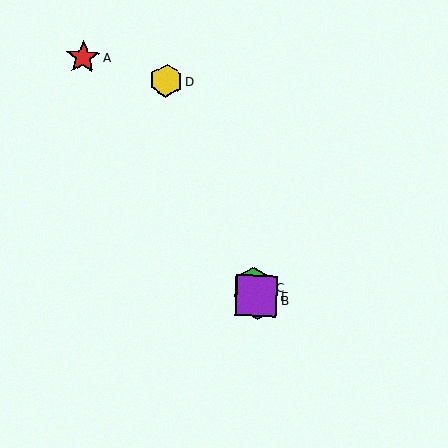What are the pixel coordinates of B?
Object B is at (259, 300).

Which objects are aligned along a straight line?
Objects B, C, D, E are aligned along a straight line.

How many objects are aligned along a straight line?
4 objects (B, C, D, E) are aligned along a straight line.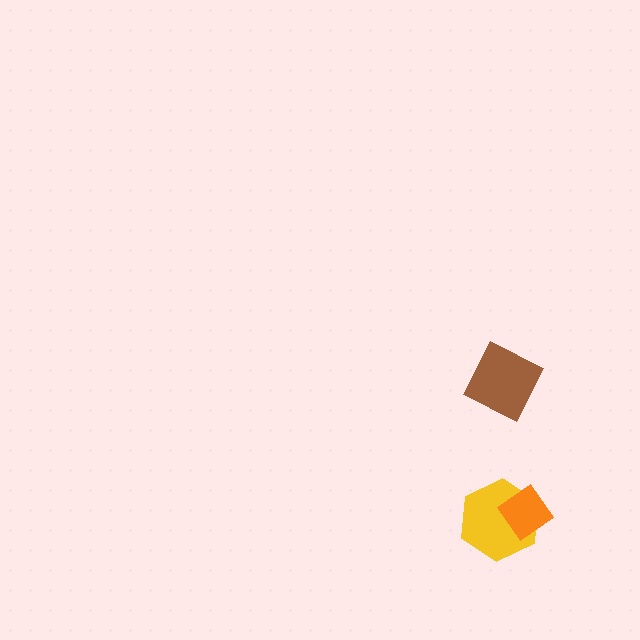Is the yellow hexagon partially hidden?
Yes, it is partially covered by another shape.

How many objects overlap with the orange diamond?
1 object overlaps with the orange diamond.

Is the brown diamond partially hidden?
No, no other shape covers it.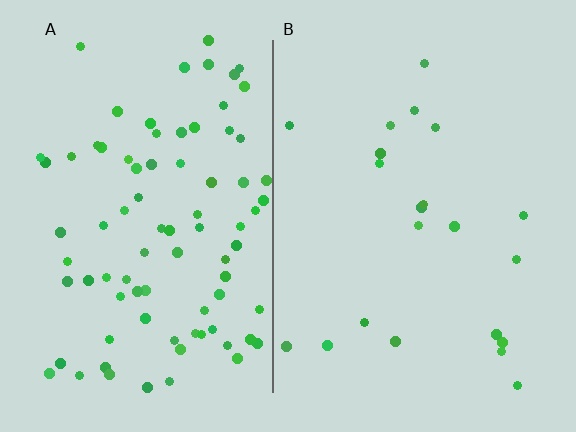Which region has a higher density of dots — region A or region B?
A (the left).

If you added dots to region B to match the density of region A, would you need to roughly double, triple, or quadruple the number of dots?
Approximately quadruple.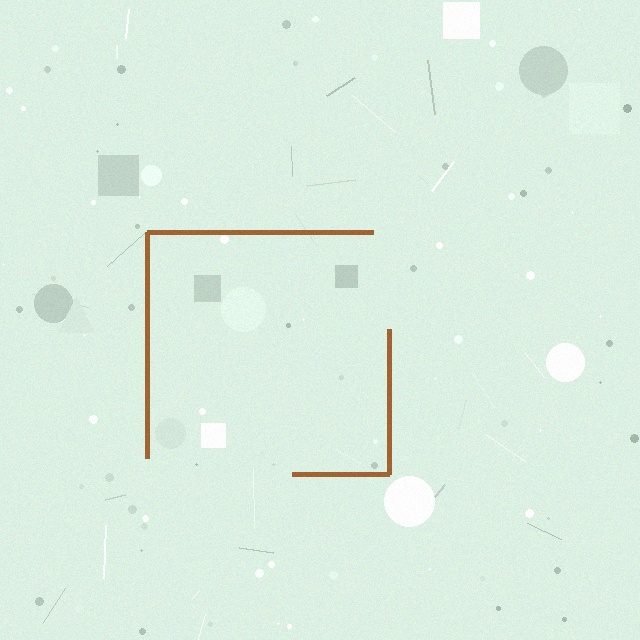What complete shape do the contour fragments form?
The contour fragments form a square.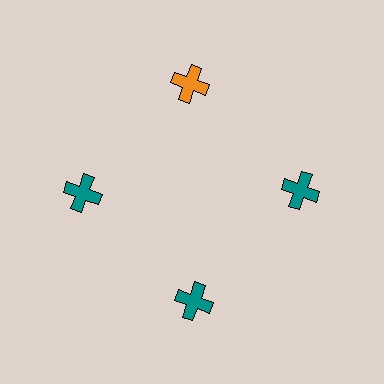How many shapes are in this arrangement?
There are 4 shapes arranged in a ring pattern.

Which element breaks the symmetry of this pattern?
The orange cross at roughly the 12 o'clock position breaks the symmetry. All other shapes are teal crosses.